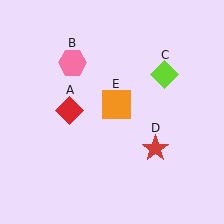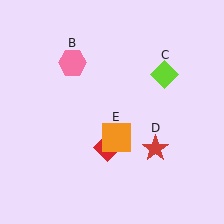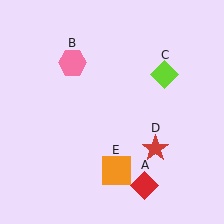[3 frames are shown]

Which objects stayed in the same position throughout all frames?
Pink hexagon (object B) and lime diamond (object C) and red star (object D) remained stationary.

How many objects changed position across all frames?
2 objects changed position: red diamond (object A), orange square (object E).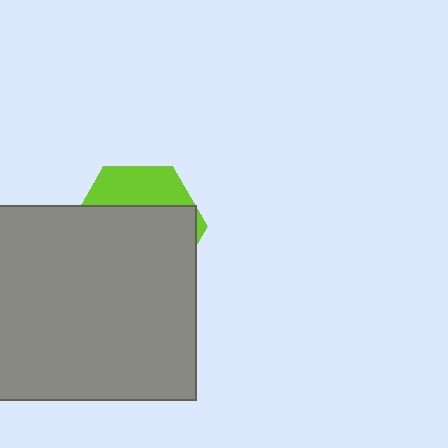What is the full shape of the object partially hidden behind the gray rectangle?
The partially hidden object is a lime hexagon.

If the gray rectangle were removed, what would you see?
You would see the complete lime hexagon.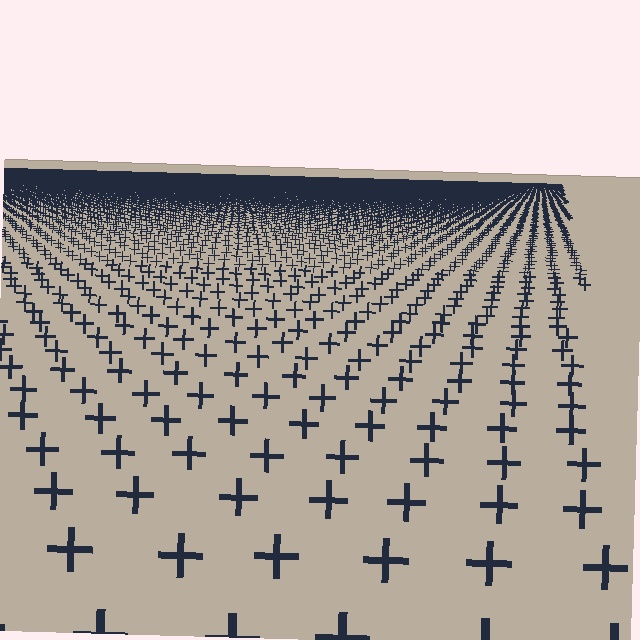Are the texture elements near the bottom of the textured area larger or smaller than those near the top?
Larger. Near the bottom, elements are closer to the viewer and appear at a bigger on-screen size.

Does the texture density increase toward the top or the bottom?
Density increases toward the top.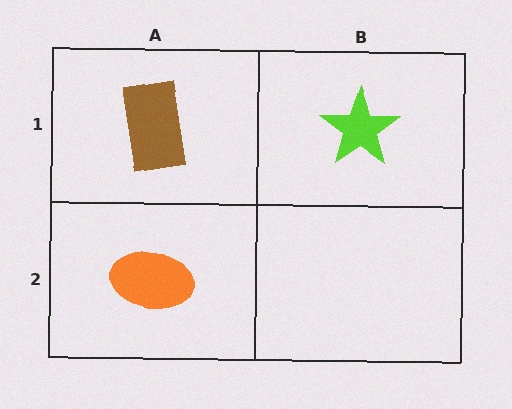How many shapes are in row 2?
1 shape.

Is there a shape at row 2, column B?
No, that cell is empty.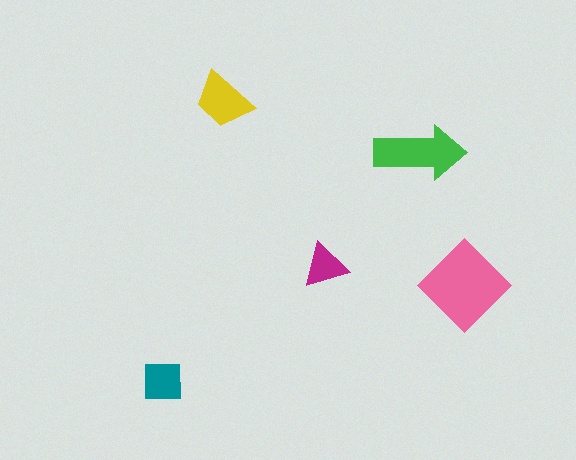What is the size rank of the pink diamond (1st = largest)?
1st.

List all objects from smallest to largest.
The magenta triangle, the teal square, the yellow trapezoid, the green arrow, the pink diamond.